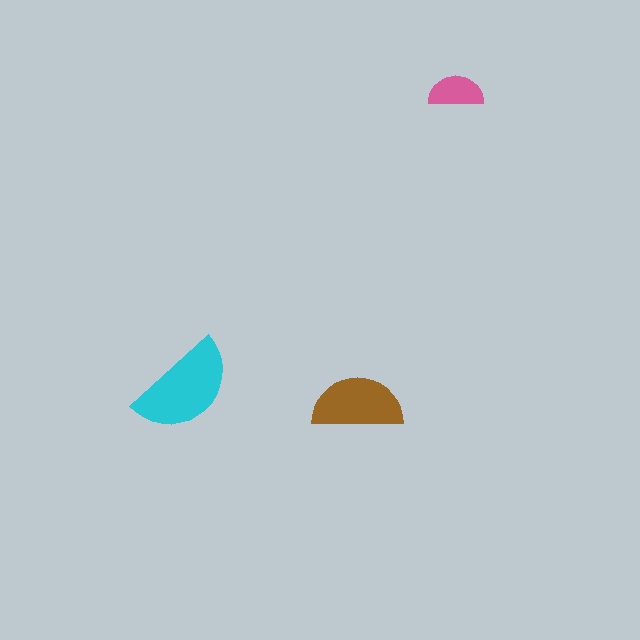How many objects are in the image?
There are 3 objects in the image.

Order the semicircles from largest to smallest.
the cyan one, the brown one, the pink one.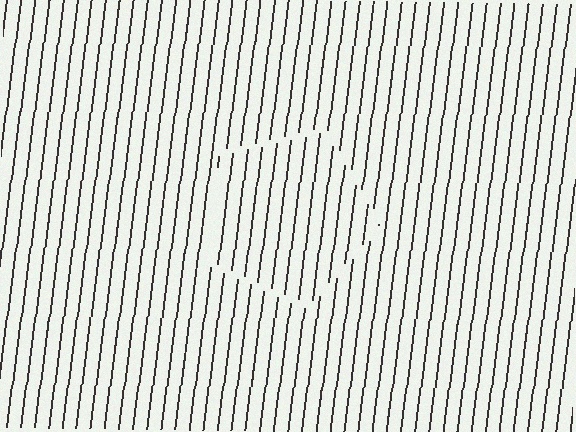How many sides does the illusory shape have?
5 sides — the line-ends trace a pentagon.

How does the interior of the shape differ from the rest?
The interior of the shape contains the same grating, shifted by half a period — the contour is defined by the phase discontinuity where line-ends from the inner and outer gratings abut.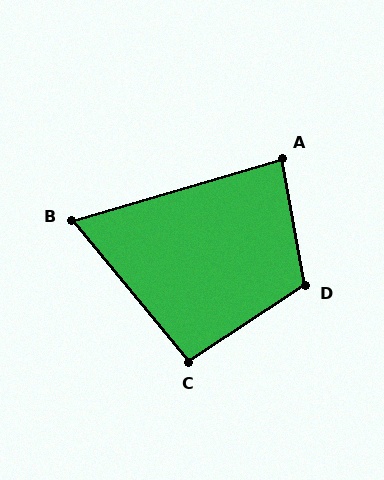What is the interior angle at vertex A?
Approximately 84 degrees (acute).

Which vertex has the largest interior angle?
D, at approximately 113 degrees.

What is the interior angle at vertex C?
Approximately 96 degrees (obtuse).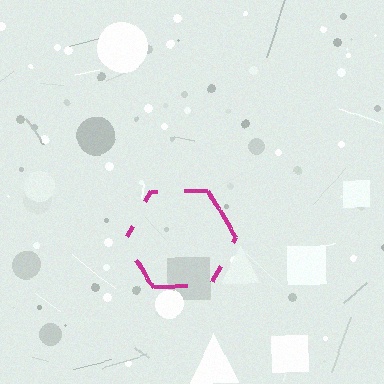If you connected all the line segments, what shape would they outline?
They would outline a hexagon.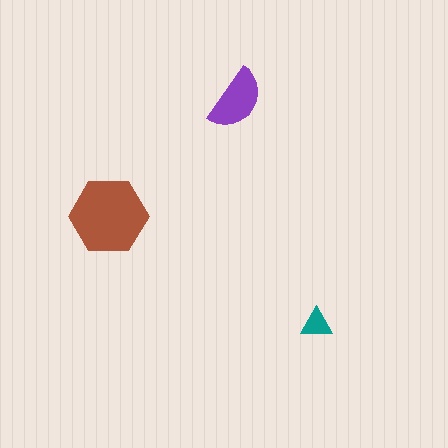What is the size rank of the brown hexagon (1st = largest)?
1st.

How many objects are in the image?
There are 3 objects in the image.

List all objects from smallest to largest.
The teal triangle, the purple semicircle, the brown hexagon.